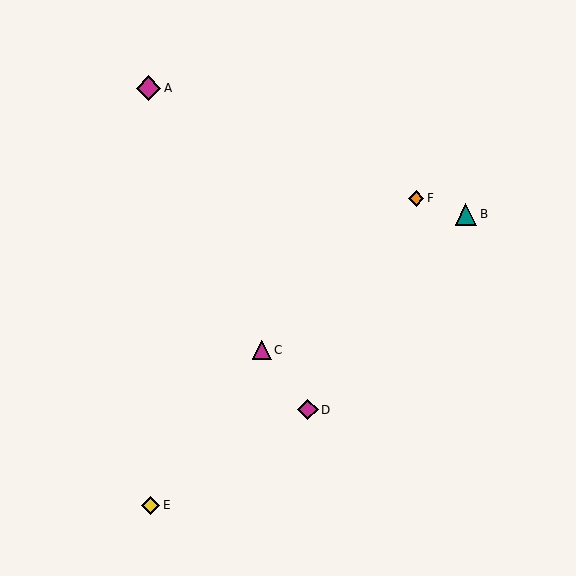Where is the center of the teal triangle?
The center of the teal triangle is at (466, 214).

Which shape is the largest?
The magenta diamond (labeled A) is the largest.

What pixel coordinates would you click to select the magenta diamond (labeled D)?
Click at (308, 410) to select the magenta diamond D.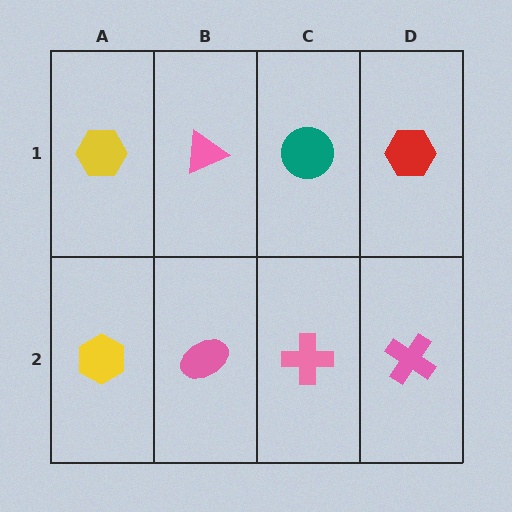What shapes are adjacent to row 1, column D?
A pink cross (row 2, column D), a teal circle (row 1, column C).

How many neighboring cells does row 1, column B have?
3.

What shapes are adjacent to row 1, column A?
A yellow hexagon (row 2, column A), a pink triangle (row 1, column B).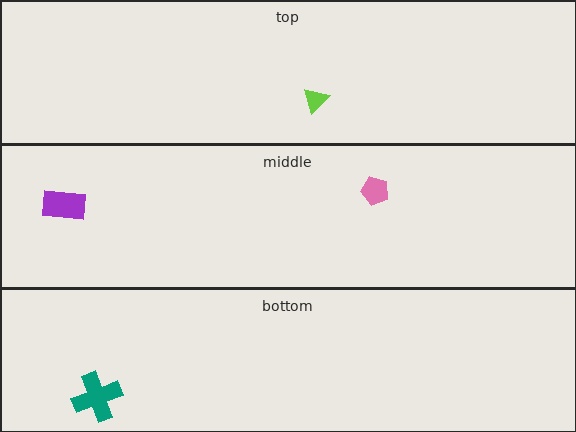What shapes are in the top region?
The lime triangle.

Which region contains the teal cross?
The bottom region.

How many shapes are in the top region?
1.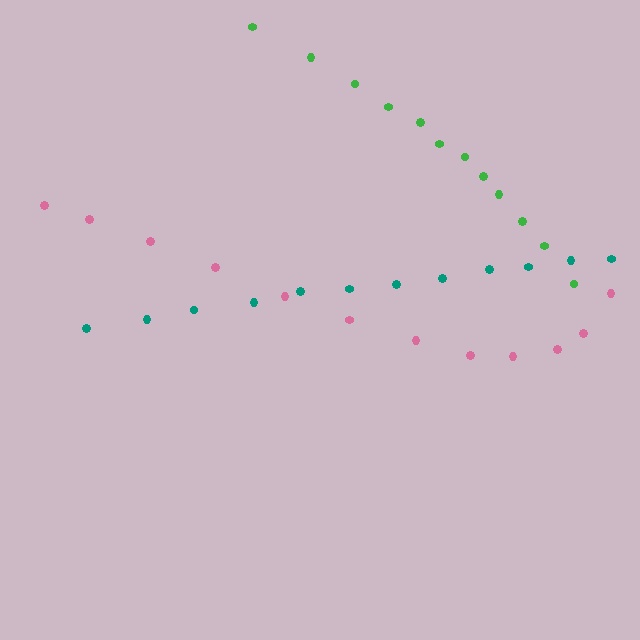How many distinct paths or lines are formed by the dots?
There are 3 distinct paths.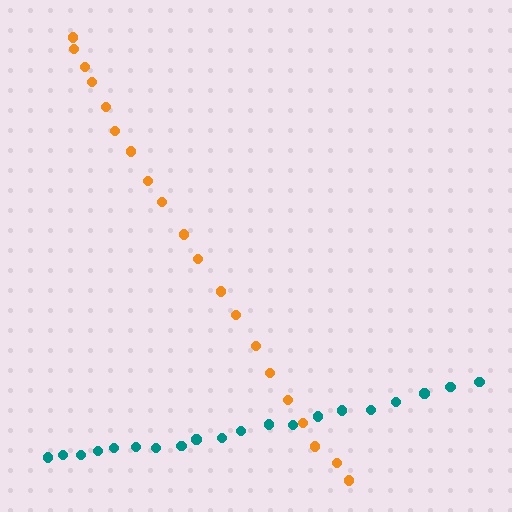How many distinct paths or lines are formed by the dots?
There are 2 distinct paths.